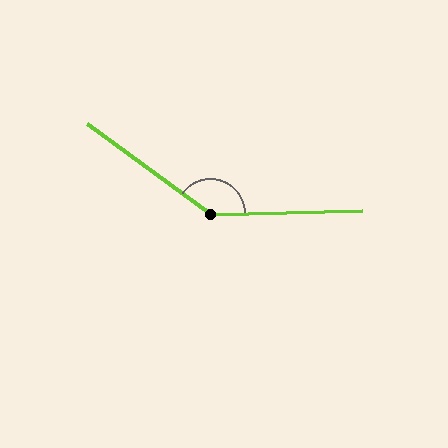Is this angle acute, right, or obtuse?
It is obtuse.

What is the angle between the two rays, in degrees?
Approximately 143 degrees.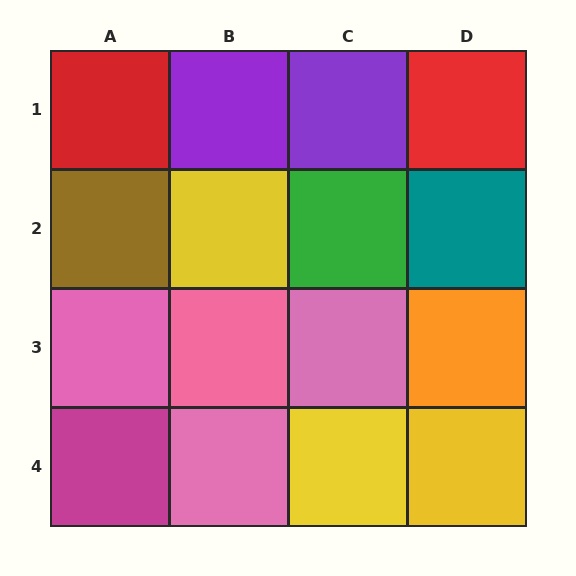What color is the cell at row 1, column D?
Red.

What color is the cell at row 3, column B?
Pink.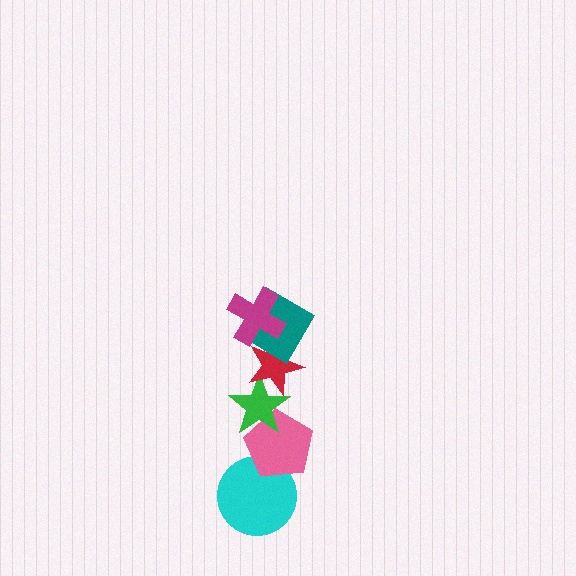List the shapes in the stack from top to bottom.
From top to bottom: the magenta cross, the teal diamond, the red star, the green star, the pink pentagon, the cyan circle.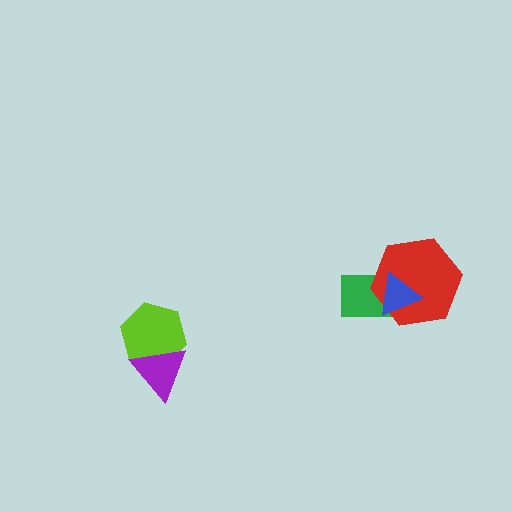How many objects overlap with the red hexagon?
2 objects overlap with the red hexagon.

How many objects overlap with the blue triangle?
2 objects overlap with the blue triangle.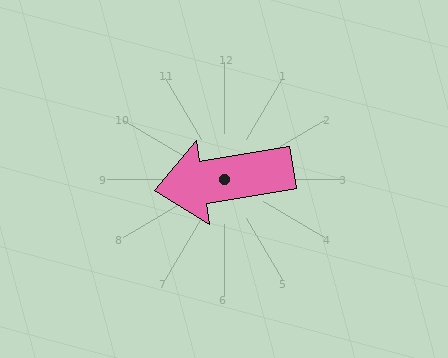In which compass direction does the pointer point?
West.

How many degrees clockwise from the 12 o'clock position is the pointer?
Approximately 261 degrees.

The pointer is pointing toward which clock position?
Roughly 9 o'clock.